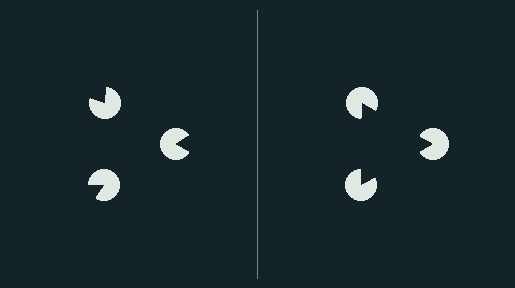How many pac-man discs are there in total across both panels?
6 — 3 on each side.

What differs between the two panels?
The pac-man discs are positioned identically on both sides; only the wedge orientations differ. On the right they align to a triangle; on the left they are misaligned.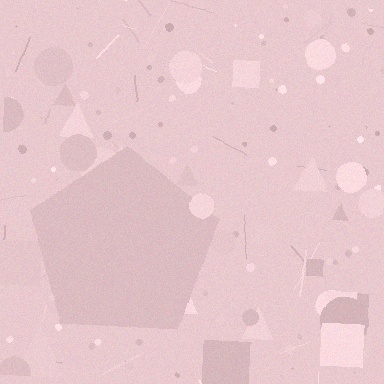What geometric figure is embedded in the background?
A pentagon is embedded in the background.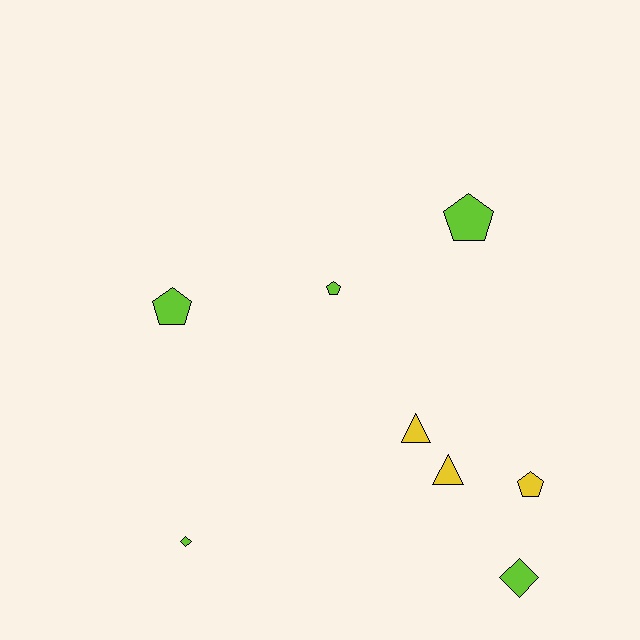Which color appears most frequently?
Lime, with 5 objects.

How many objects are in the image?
There are 8 objects.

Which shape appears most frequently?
Pentagon, with 4 objects.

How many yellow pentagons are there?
There is 1 yellow pentagon.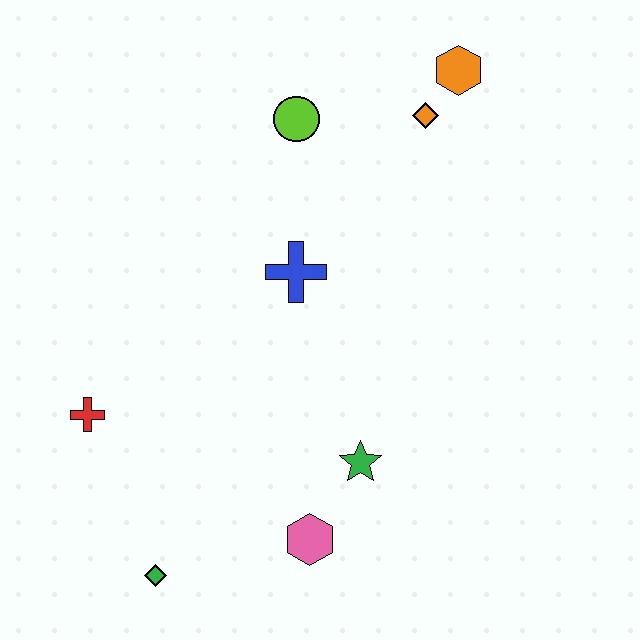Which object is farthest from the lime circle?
The green diamond is farthest from the lime circle.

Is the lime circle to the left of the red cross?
No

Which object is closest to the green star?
The pink hexagon is closest to the green star.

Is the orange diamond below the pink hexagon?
No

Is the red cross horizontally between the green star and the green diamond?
No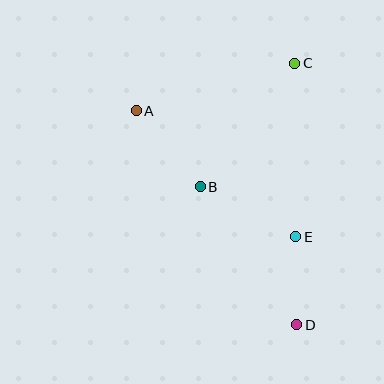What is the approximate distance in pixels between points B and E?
The distance between B and E is approximately 107 pixels.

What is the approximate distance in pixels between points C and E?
The distance between C and E is approximately 173 pixels.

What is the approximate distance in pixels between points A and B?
The distance between A and B is approximately 99 pixels.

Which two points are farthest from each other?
Points A and D are farthest from each other.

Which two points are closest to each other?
Points D and E are closest to each other.